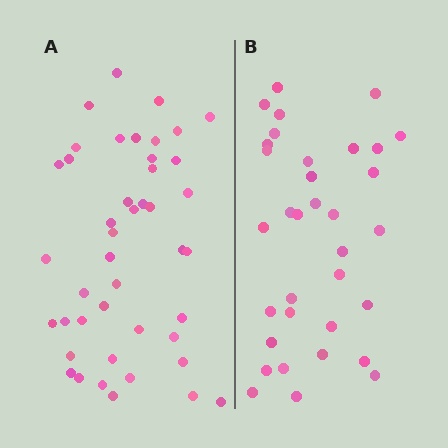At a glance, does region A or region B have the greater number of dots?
Region A (the left region) has more dots.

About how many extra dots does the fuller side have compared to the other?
Region A has roughly 10 or so more dots than region B.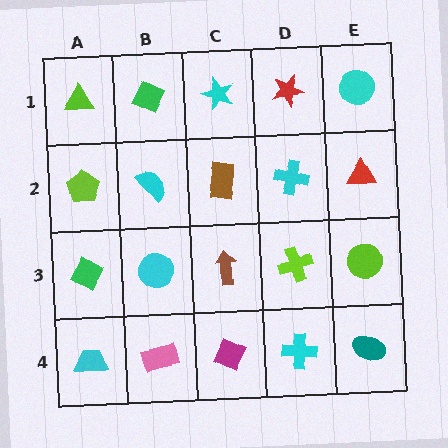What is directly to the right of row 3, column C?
A lime cross.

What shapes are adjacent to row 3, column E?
A red triangle (row 2, column E), a teal ellipse (row 4, column E), a lime cross (row 3, column D).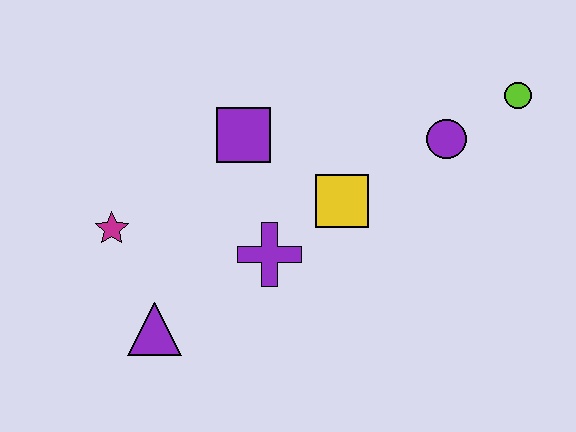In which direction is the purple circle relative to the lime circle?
The purple circle is to the left of the lime circle.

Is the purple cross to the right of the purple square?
Yes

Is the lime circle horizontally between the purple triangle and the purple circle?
No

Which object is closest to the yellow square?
The purple cross is closest to the yellow square.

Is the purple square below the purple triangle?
No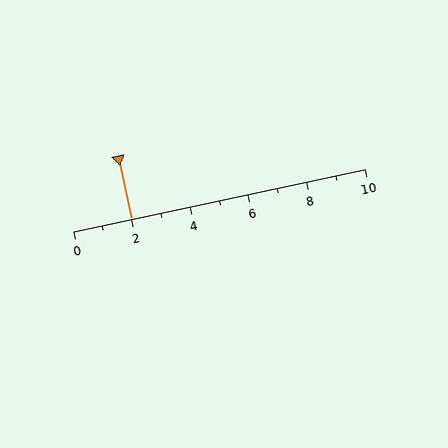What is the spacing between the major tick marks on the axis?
The major ticks are spaced 2 apart.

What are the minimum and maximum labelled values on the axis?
The axis runs from 0 to 10.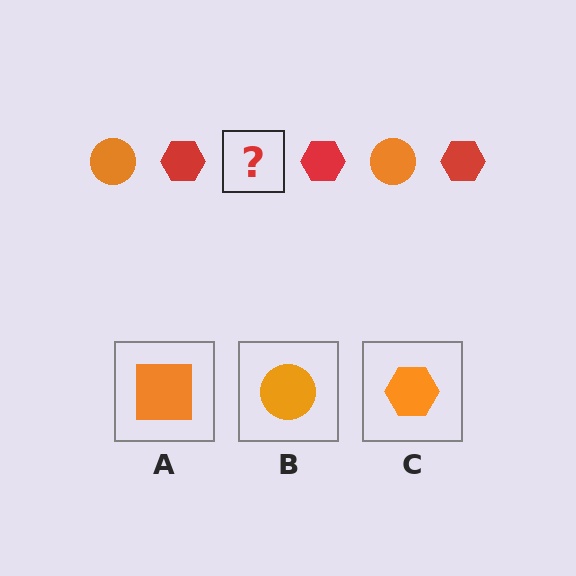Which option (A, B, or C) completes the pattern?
B.